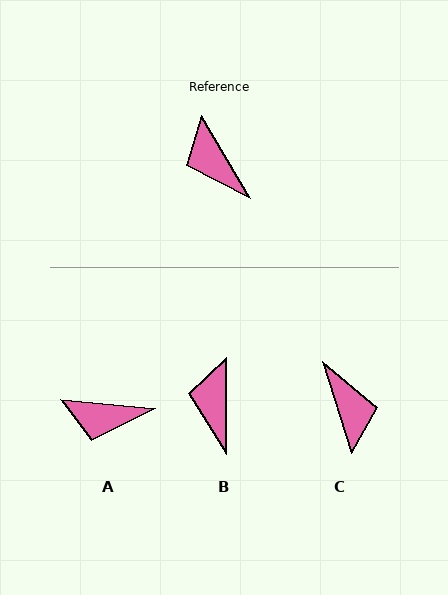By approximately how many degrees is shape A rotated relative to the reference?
Approximately 54 degrees counter-clockwise.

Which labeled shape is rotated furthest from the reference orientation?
C, about 167 degrees away.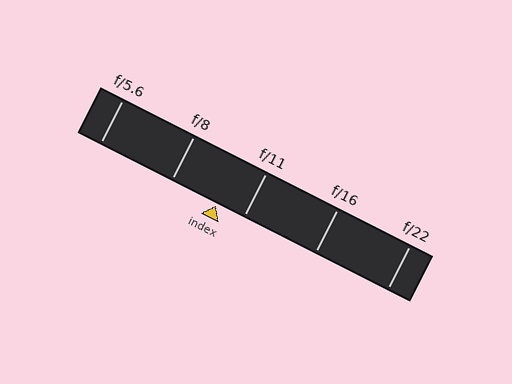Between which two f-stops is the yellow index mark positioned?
The index mark is between f/8 and f/11.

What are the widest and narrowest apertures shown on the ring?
The widest aperture shown is f/5.6 and the narrowest is f/22.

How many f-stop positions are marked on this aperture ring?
There are 5 f-stop positions marked.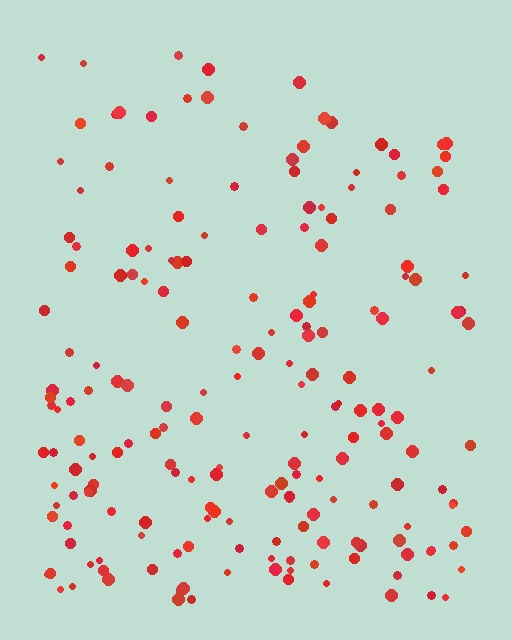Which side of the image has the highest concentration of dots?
The bottom.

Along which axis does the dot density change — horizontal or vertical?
Vertical.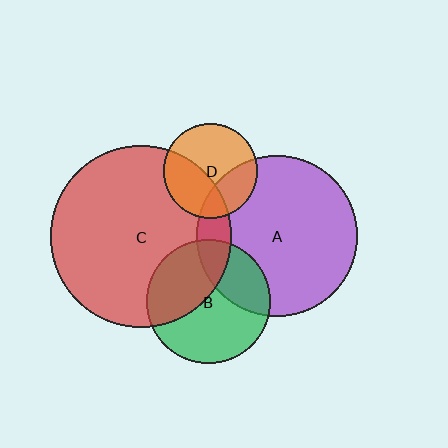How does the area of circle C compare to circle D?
Approximately 3.7 times.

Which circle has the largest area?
Circle C (red).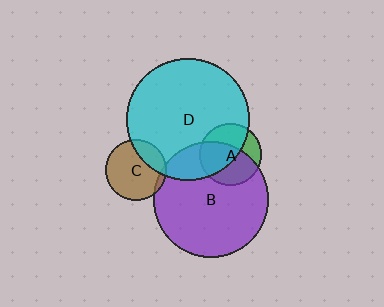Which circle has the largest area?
Circle D (cyan).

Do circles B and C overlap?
Yes.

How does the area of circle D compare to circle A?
Approximately 4.0 times.